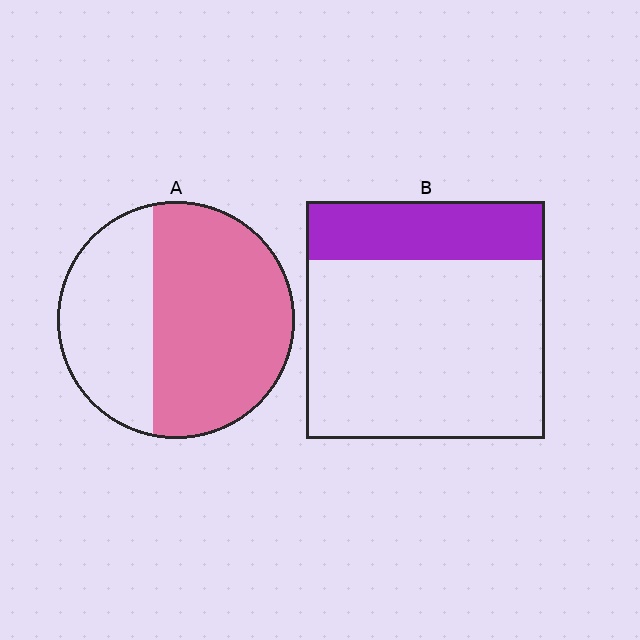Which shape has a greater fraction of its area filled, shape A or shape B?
Shape A.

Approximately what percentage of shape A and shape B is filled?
A is approximately 60% and B is approximately 25%.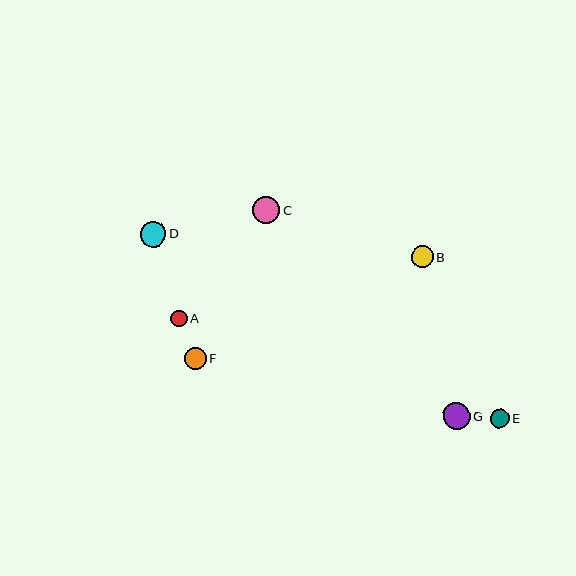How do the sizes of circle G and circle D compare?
Circle G and circle D are approximately the same size.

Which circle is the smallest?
Circle A is the smallest with a size of approximately 16 pixels.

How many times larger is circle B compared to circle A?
Circle B is approximately 1.4 times the size of circle A.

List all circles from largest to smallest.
From largest to smallest: C, G, D, B, F, E, A.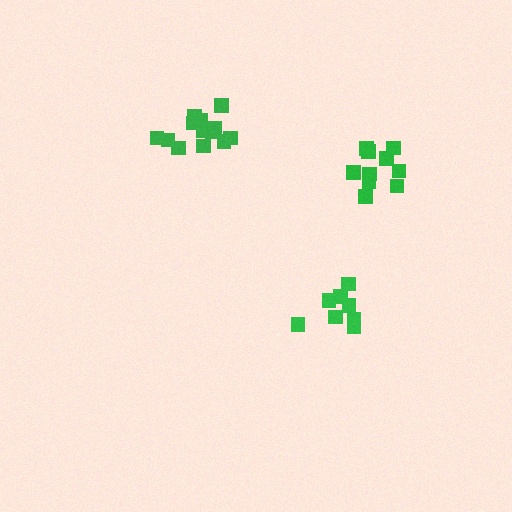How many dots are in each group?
Group 1: 13 dots, Group 2: 8 dots, Group 3: 10 dots (31 total).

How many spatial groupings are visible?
There are 3 spatial groupings.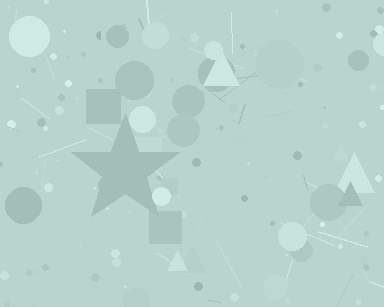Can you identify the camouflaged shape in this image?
The camouflaged shape is a star.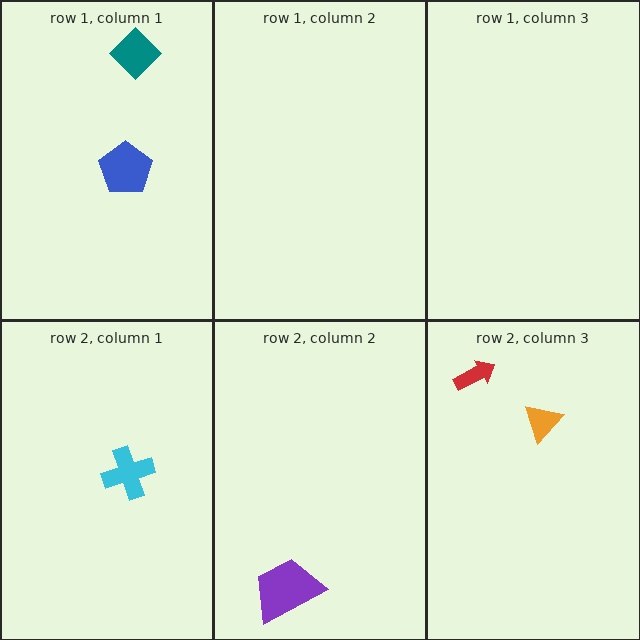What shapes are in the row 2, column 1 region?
The cyan cross.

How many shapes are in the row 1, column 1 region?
2.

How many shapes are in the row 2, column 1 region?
1.